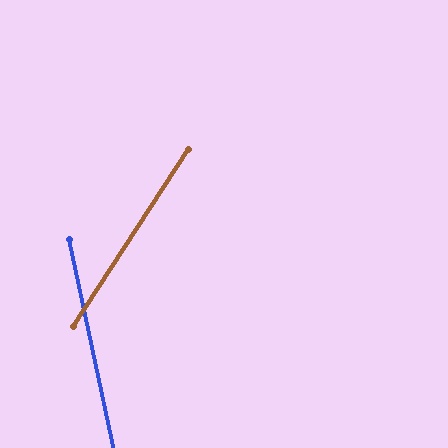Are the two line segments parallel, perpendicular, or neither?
Neither parallel nor perpendicular — they differ by about 45°.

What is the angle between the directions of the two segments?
Approximately 45 degrees.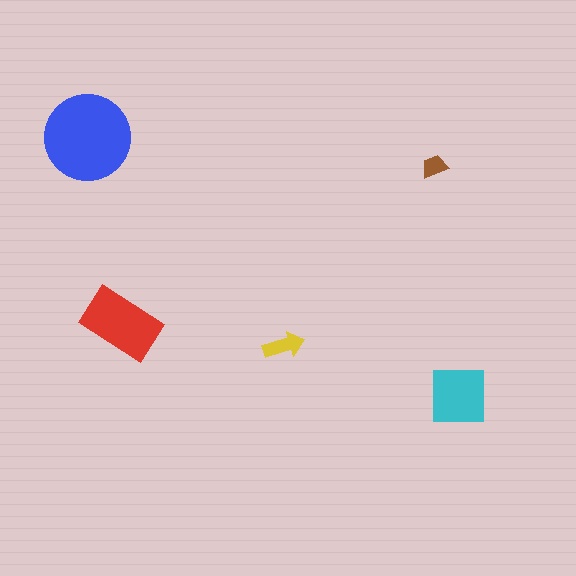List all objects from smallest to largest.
The brown trapezoid, the yellow arrow, the cyan square, the red rectangle, the blue circle.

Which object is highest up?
The blue circle is topmost.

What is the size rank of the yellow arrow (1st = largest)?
4th.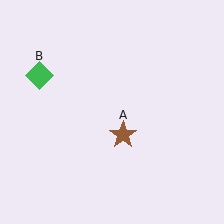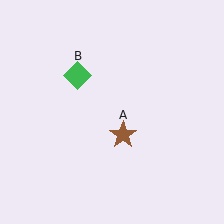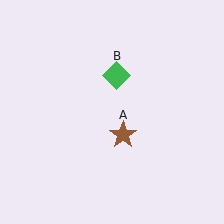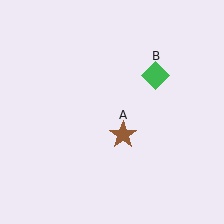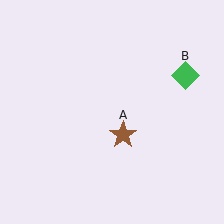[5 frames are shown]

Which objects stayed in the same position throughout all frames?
Brown star (object A) remained stationary.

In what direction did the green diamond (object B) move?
The green diamond (object B) moved right.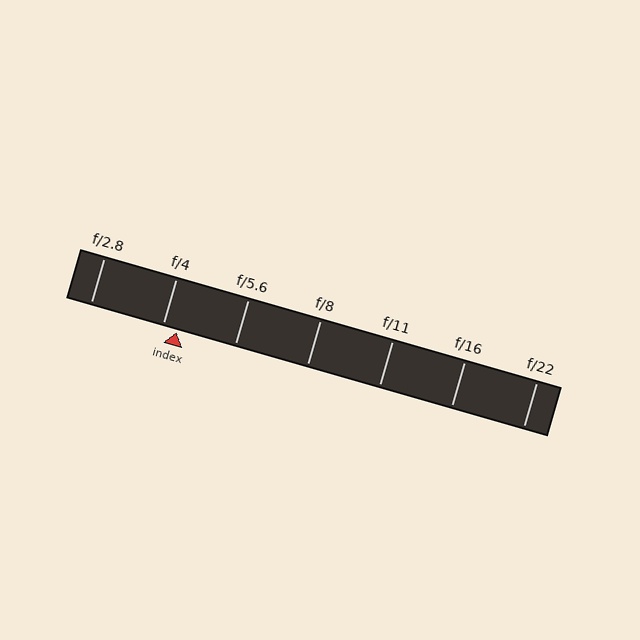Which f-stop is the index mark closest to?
The index mark is closest to f/4.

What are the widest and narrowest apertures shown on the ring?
The widest aperture shown is f/2.8 and the narrowest is f/22.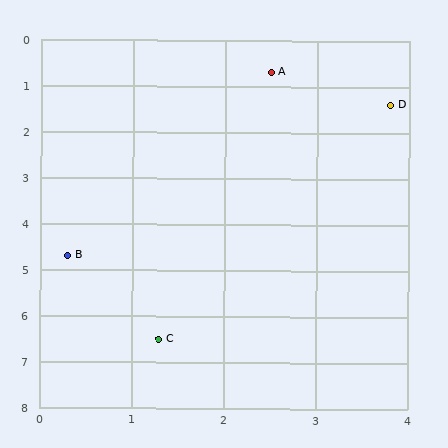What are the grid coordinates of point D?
Point D is at approximately (3.8, 1.4).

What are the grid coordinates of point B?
Point B is at approximately (0.3, 4.7).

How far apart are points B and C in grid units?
Points B and C are about 2.1 grid units apart.